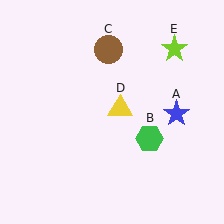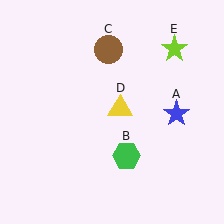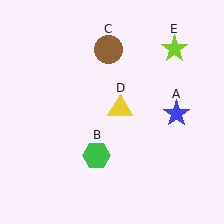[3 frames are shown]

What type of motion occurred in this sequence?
The green hexagon (object B) rotated clockwise around the center of the scene.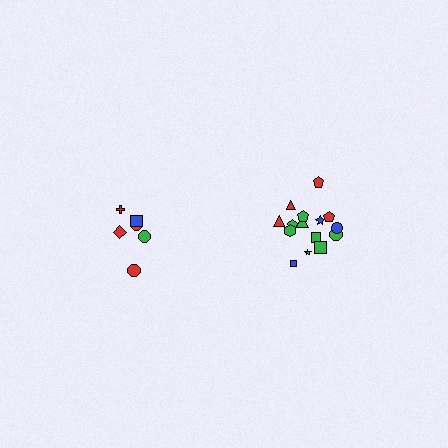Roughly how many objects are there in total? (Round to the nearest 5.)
Roughly 20 objects in total.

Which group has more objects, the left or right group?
The right group.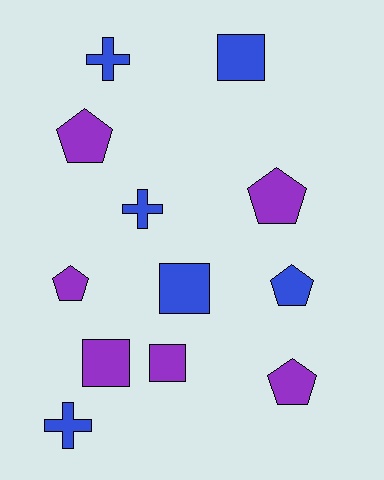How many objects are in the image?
There are 12 objects.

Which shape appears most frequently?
Pentagon, with 5 objects.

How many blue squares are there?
There are 2 blue squares.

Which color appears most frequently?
Purple, with 6 objects.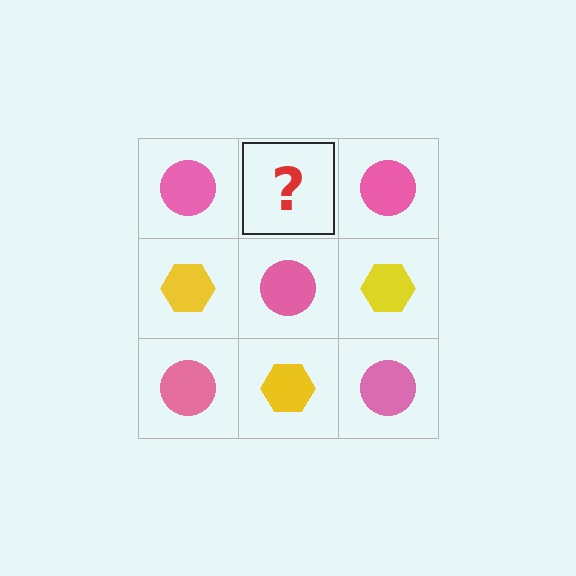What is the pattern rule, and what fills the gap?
The rule is that it alternates pink circle and yellow hexagon in a checkerboard pattern. The gap should be filled with a yellow hexagon.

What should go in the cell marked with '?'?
The missing cell should contain a yellow hexagon.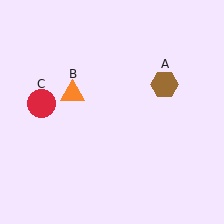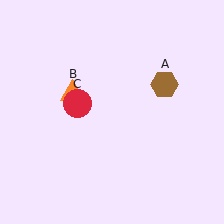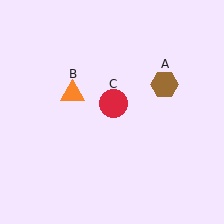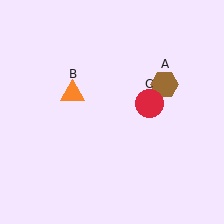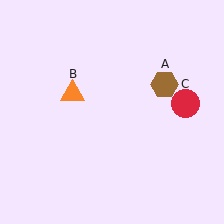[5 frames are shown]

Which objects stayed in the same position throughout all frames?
Brown hexagon (object A) and orange triangle (object B) remained stationary.